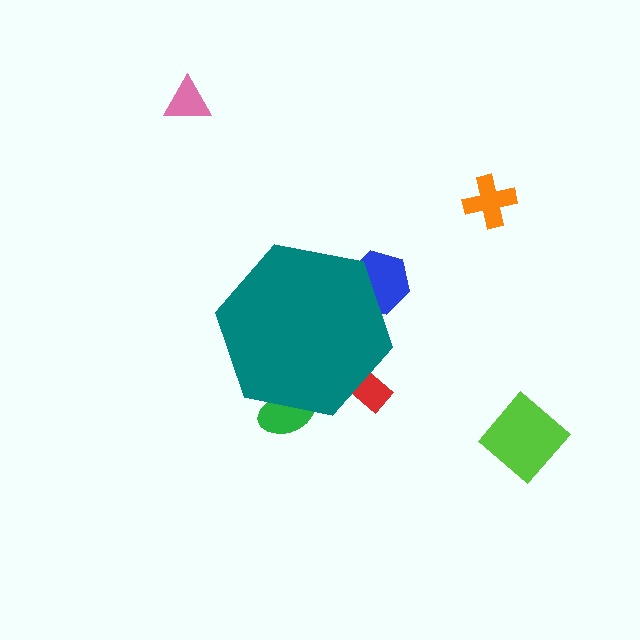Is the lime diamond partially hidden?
No, the lime diamond is fully visible.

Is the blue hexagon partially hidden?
Yes, the blue hexagon is partially hidden behind the teal hexagon.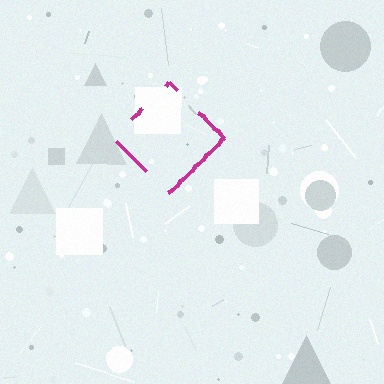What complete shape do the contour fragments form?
The contour fragments form a diamond.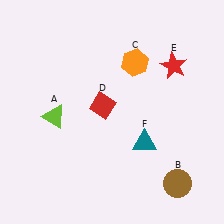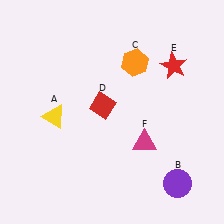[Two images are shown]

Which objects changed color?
A changed from lime to yellow. B changed from brown to purple. F changed from teal to magenta.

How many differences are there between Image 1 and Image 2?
There are 3 differences between the two images.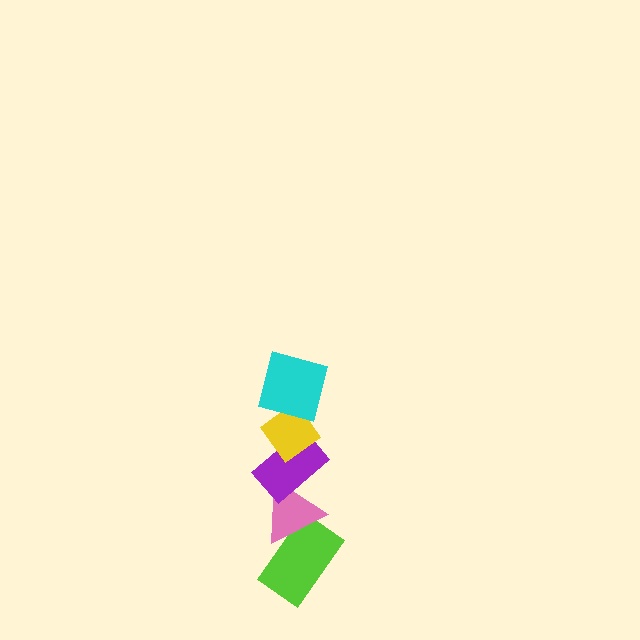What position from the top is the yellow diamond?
The yellow diamond is 2nd from the top.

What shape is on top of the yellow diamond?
The cyan square is on top of the yellow diamond.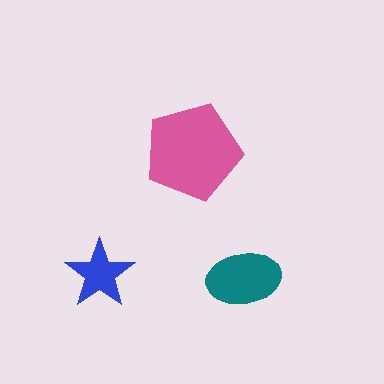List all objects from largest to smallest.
The pink pentagon, the teal ellipse, the blue star.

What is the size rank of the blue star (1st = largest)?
3rd.